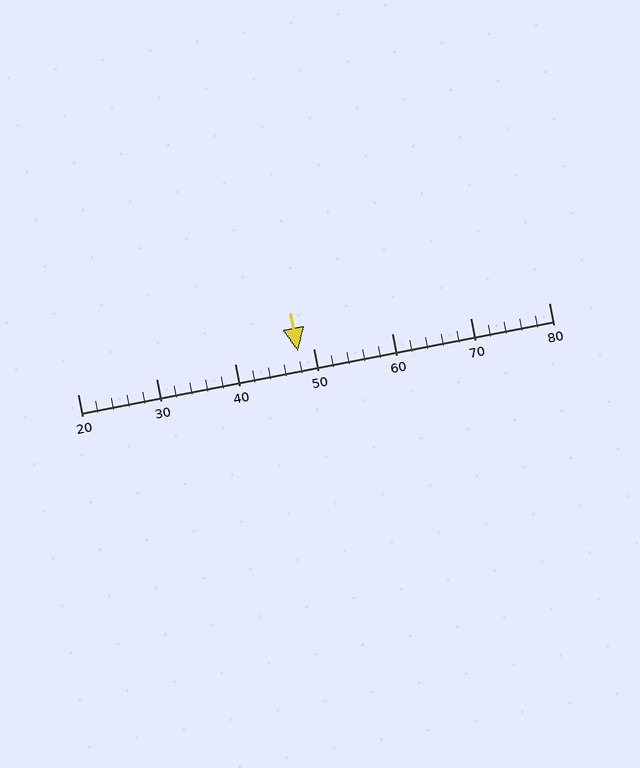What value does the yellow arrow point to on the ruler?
The yellow arrow points to approximately 48.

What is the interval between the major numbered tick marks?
The major tick marks are spaced 10 units apart.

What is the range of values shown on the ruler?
The ruler shows values from 20 to 80.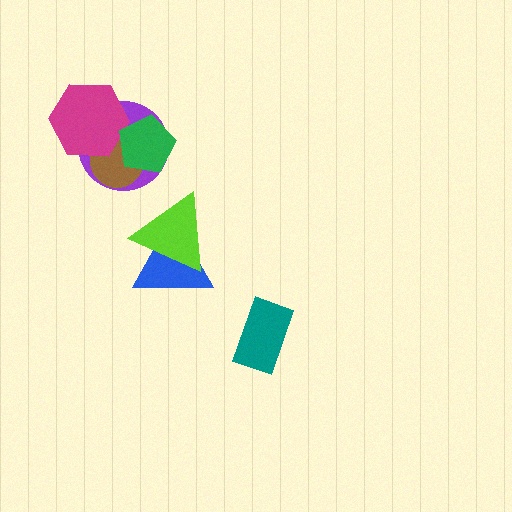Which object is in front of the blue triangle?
The lime triangle is in front of the blue triangle.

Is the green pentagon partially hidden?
No, no other shape covers it.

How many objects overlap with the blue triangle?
1 object overlaps with the blue triangle.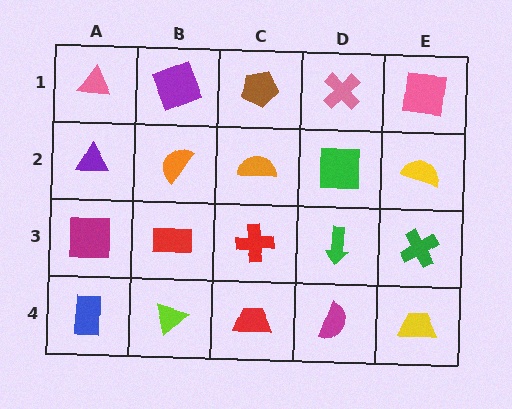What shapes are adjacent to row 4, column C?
A red cross (row 3, column C), a lime triangle (row 4, column B), a magenta semicircle (row 4, column D).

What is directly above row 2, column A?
A pink triangle.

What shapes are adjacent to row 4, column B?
A red rectangle (row 3, column B), a blue rectangle (row 4, column A), a red trapezoid (row 4, column C).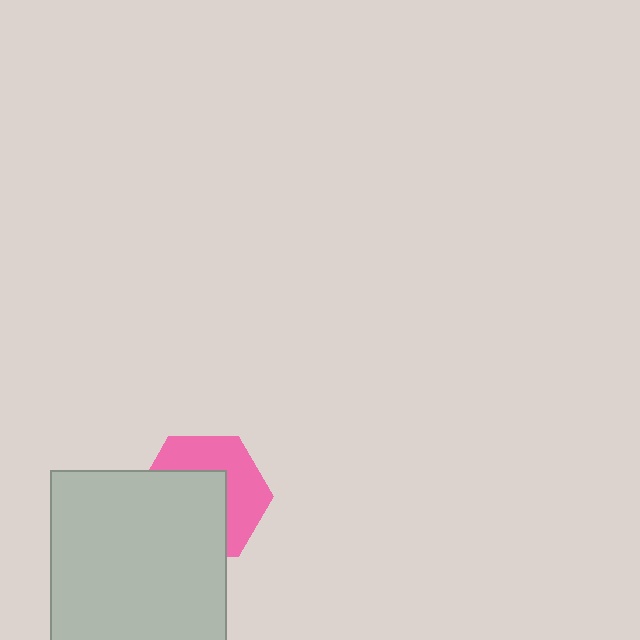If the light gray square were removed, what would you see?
You would see the complete pink hexagon.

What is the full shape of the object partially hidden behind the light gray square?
The partially hidden object is a pink hexagon.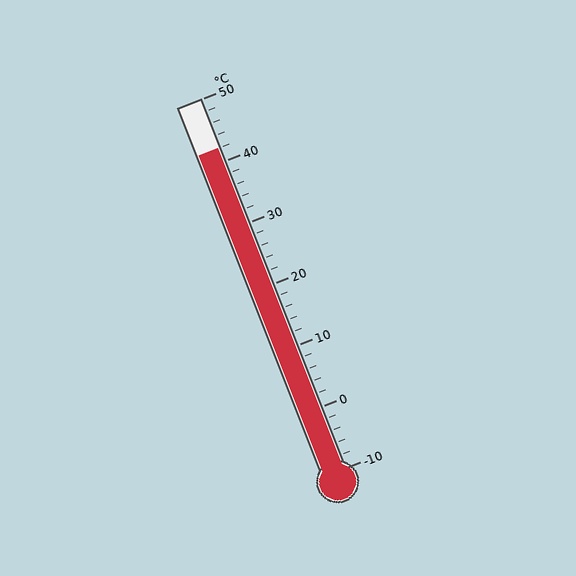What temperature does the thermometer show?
The thermometer shows approximately 42°C.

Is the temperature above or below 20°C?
The temperature is above 20°C.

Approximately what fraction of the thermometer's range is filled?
The thermometer is filled to approximately 85% of its range.